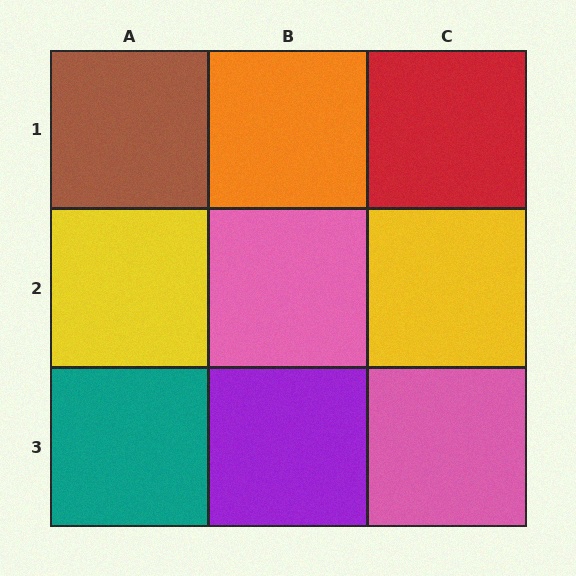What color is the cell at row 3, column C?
Pink.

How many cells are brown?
1 cell is brown.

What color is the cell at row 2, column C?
Yellow.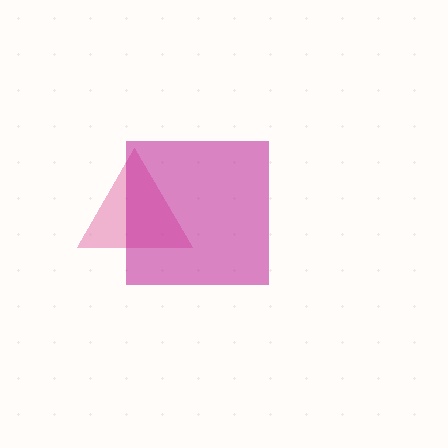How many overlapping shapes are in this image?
There are 2 overlapping shapes in the image.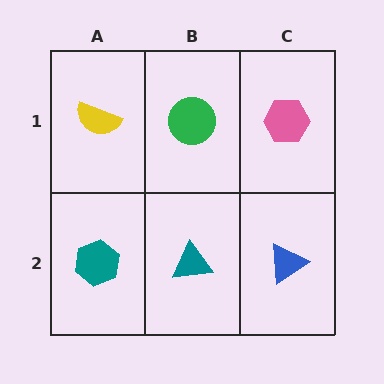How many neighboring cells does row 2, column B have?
3.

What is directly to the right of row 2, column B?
A blue triangle.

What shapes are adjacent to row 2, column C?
A pink hexagon (row 1, column C), a teal triangle (row 2, column B).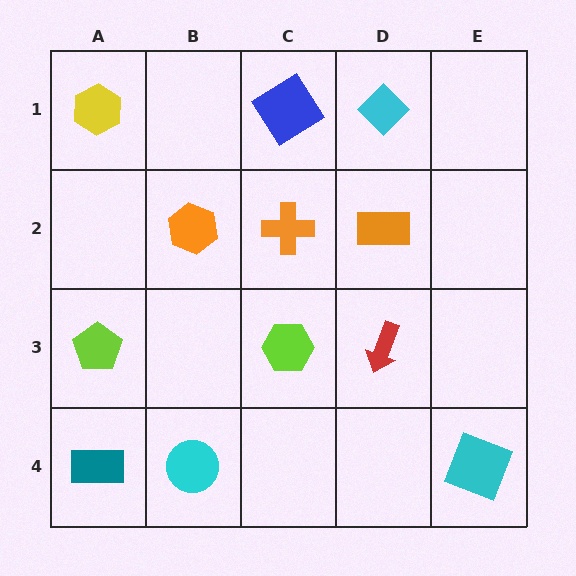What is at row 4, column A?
A teal rectangle.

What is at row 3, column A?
A lime pentagon.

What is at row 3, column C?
A lime hexagon.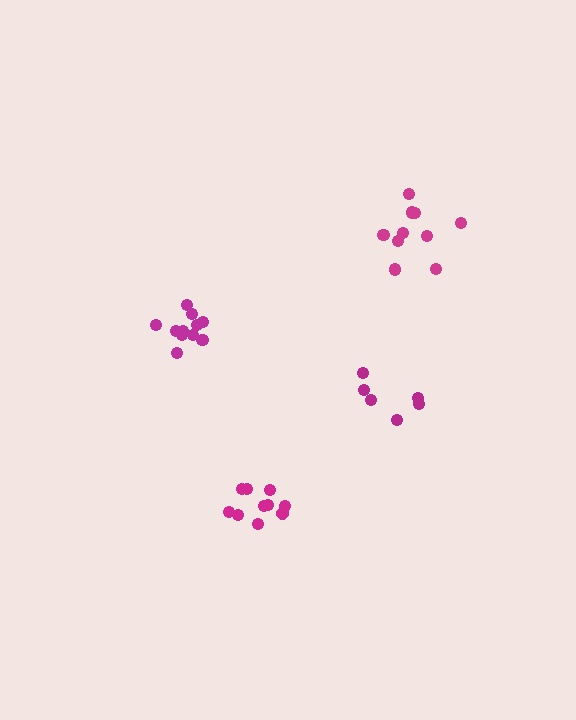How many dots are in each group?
Group 1: 11 dots, Group 2: 10 dots, Group 3: 11 dots, Group 4: 6 dots (38 total).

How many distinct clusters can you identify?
There are 4 distinct clusters.